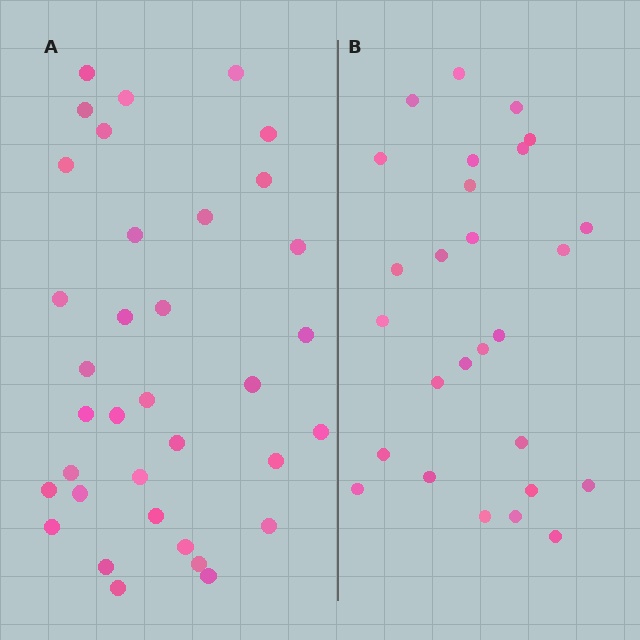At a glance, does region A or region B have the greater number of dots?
Region A (the left region) has more dots.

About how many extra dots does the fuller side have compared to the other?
Region A has roughly 8 or so more dots than region B.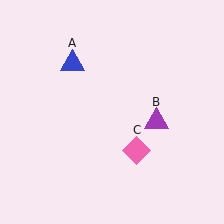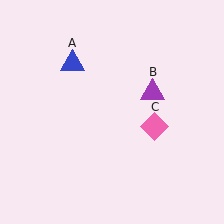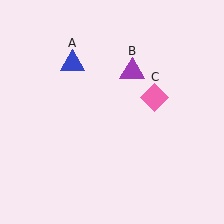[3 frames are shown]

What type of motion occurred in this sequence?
The purple triangle (object B), pink diamond (object C) rotated counterclockwise around the center of the scene.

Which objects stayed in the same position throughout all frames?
Blue triangle (object A) remained stationary.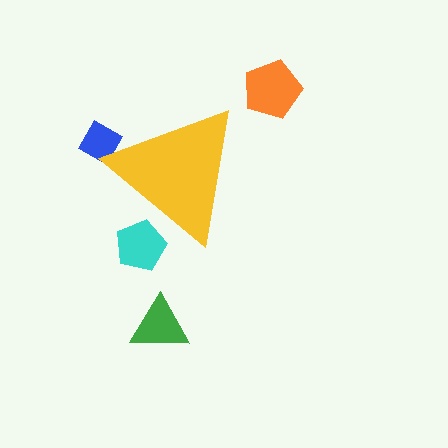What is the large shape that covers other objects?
A yellow triangle.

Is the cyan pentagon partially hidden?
Yes, the cyan pentagon is partially hidden behind the yellow triangle.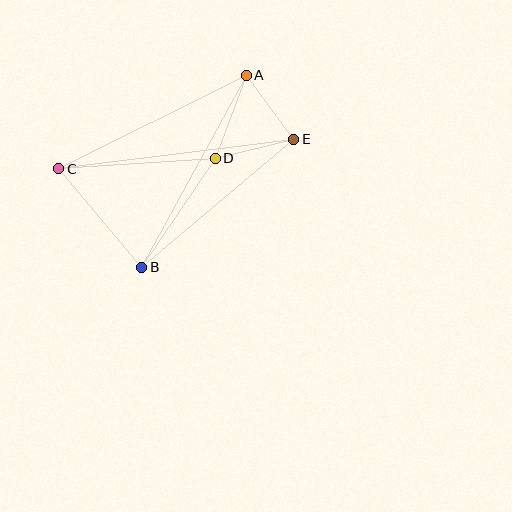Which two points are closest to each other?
Points A and E are closest to each other.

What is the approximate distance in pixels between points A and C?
The distance between A and C is approximately 210 pixels.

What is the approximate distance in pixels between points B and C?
The distance between B and C is approximately 129 pixels.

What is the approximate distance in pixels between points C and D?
The distance between C and D is approximately 157 pixels.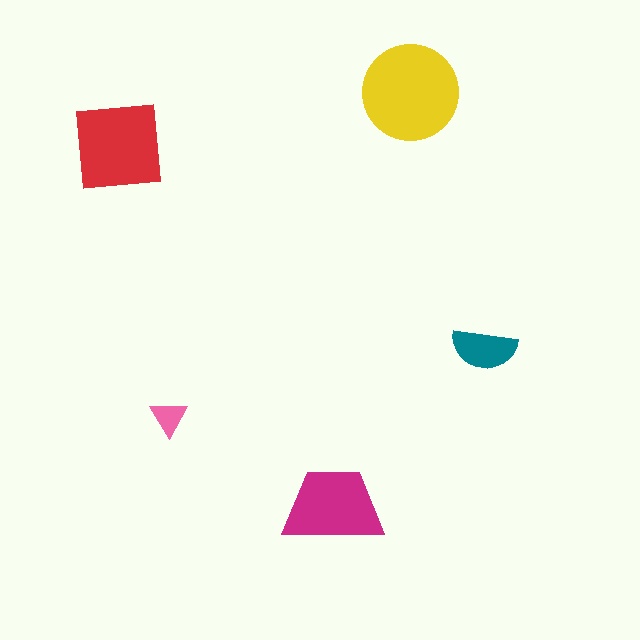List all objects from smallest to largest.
The pink triangle, the teal semicircle, the magenta trapezoid, the red square, the yellow circle.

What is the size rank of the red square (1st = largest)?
2nd.